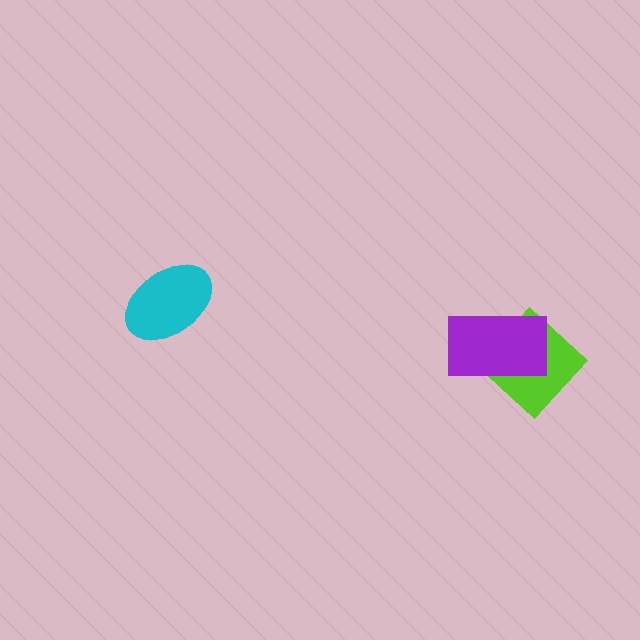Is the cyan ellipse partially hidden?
No, no other shape covers it.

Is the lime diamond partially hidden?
Yes, it is partially covered by another shape.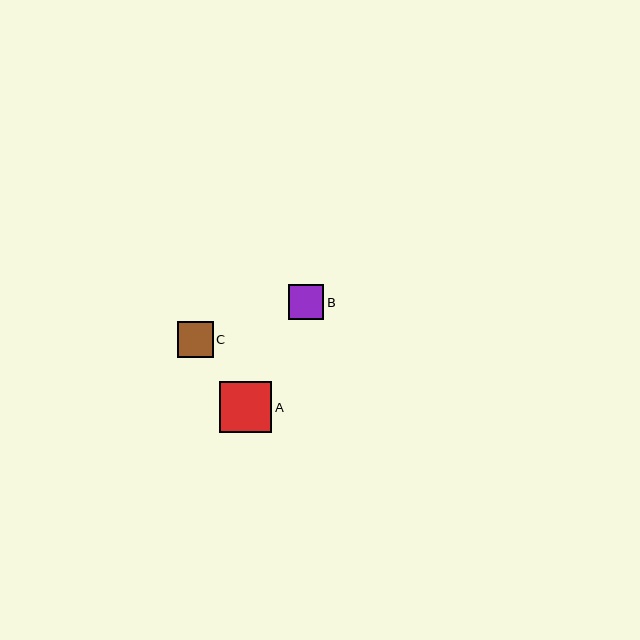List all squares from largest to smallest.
From largest to smallest: A, C, B.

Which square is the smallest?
Square B is the smallest with a size of approximately 35 pixels.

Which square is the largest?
Square A is the largest with a size of approximately 52 pixels.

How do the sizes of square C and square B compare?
Square C and square B are approximately the same size.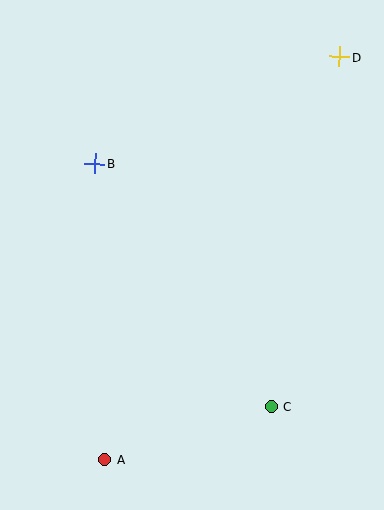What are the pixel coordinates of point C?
Point C is at (271, 406).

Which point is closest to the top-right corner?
Point D is closest to the top-right corner.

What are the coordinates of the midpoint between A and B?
The midpoint between A and B is at (100, 311).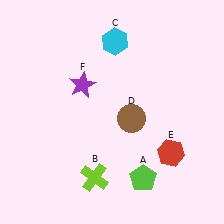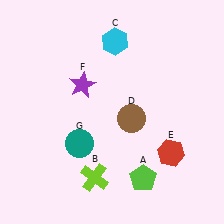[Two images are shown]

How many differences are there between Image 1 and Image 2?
There is 1 difference between the two images.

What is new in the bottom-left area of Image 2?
A teal circle (G) was added in the bottom-left area of Image 2.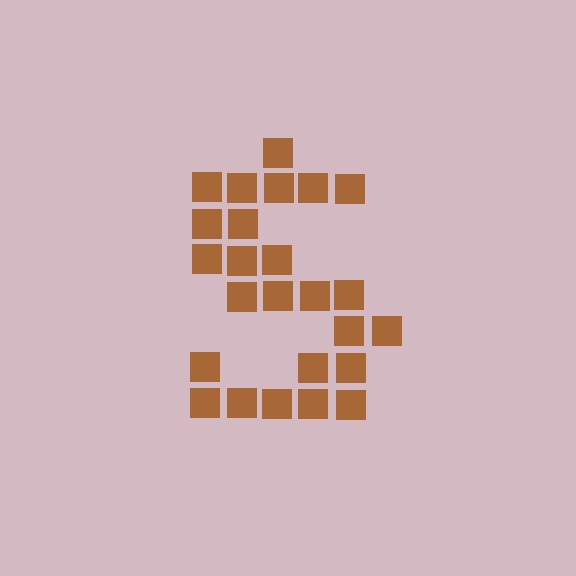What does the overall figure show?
The overall figure shows the letter S.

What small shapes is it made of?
It is made of small squares.